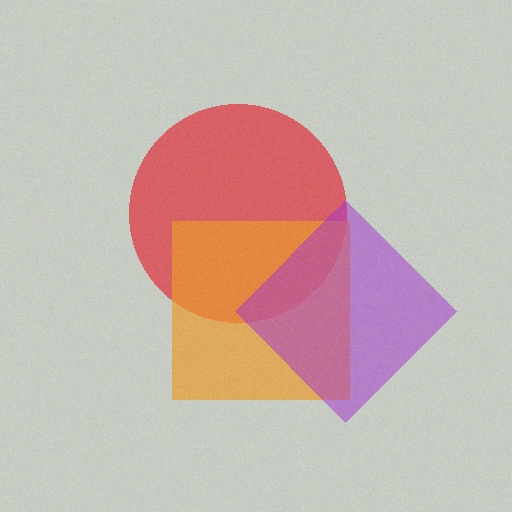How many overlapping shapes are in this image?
There are 3 overlapping shapes in the image.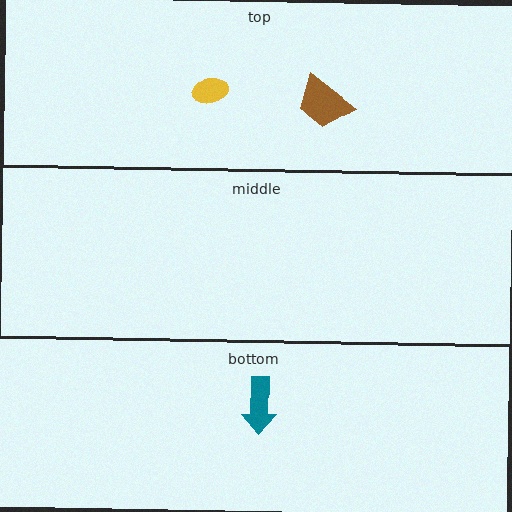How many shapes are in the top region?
2.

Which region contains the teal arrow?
The bottom region.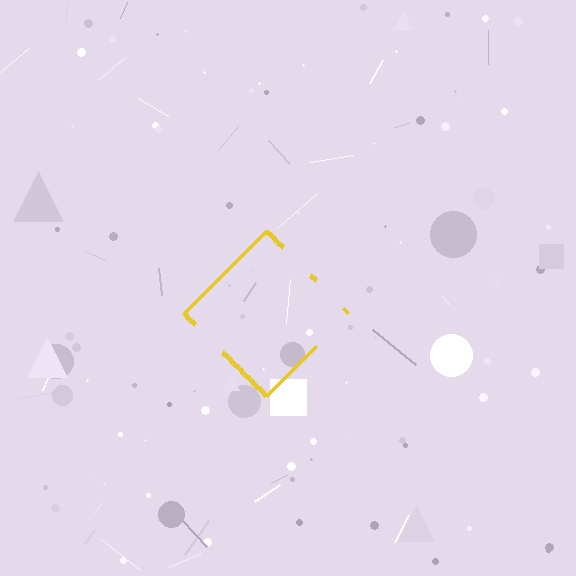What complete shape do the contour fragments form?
The contour fragments form a diamond.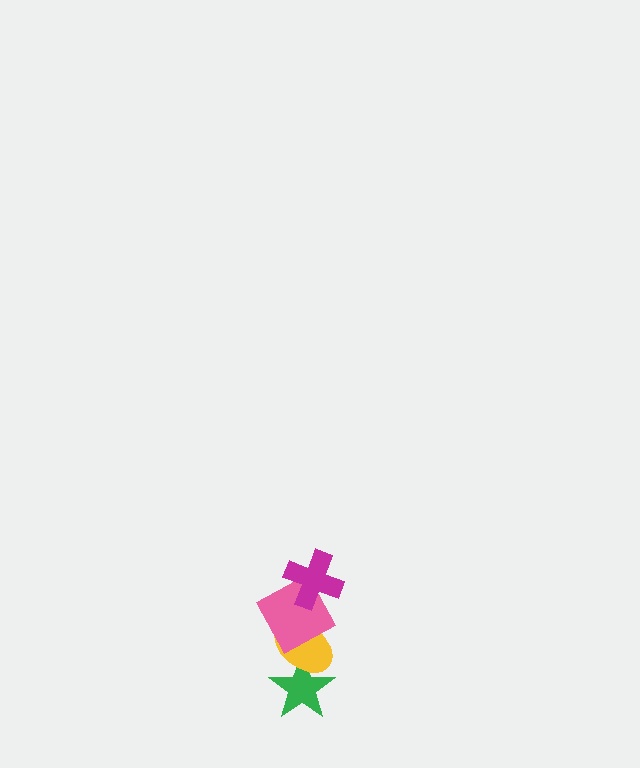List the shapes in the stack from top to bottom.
From top to bottom: the magenta cross, the pink square, the yellow ellipse, the green star.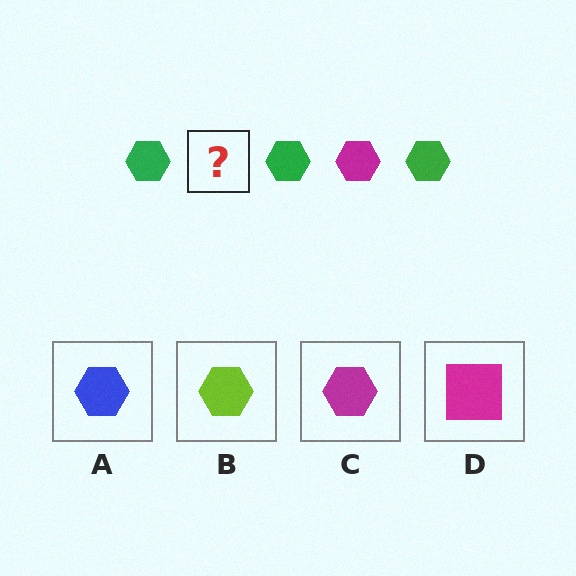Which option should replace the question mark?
Option C.